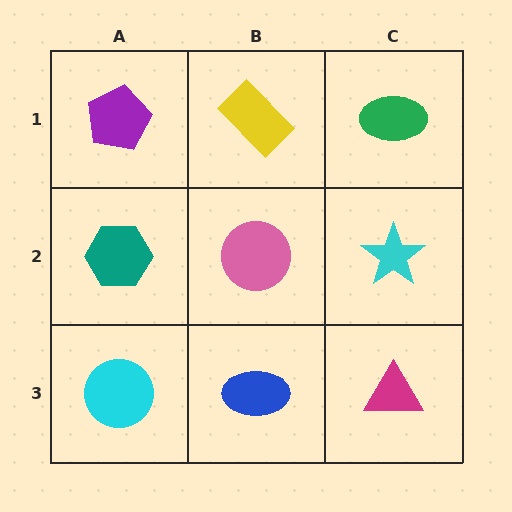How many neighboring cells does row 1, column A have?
2.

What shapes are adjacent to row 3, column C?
A cyan star (row 2, column C), a blue ellipse (row 3, column B).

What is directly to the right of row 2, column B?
A cyan star.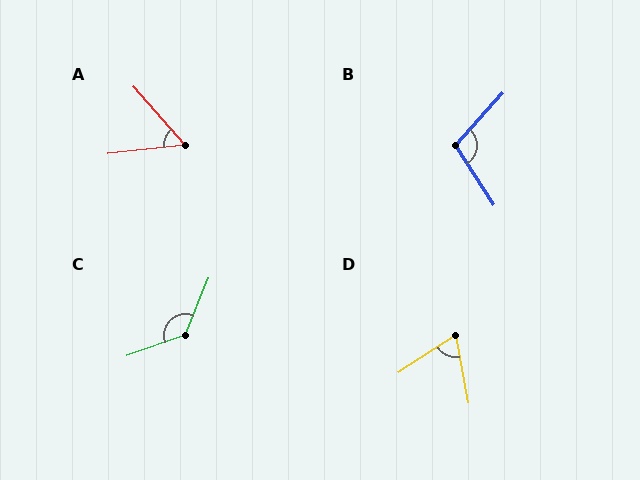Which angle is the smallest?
A, at approximately 55 degrees.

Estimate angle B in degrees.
Approximately 105 degrees.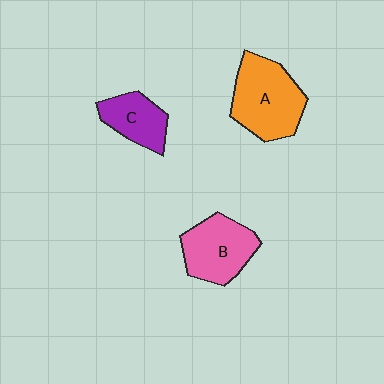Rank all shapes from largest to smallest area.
From largest to smallest: A (orange), B (pink), C (purple).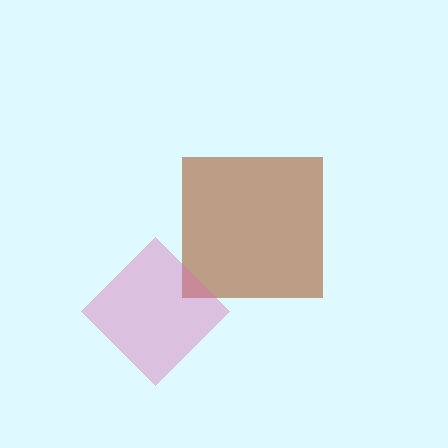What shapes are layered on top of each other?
The layered shapes are: a brown square, a pink diamond.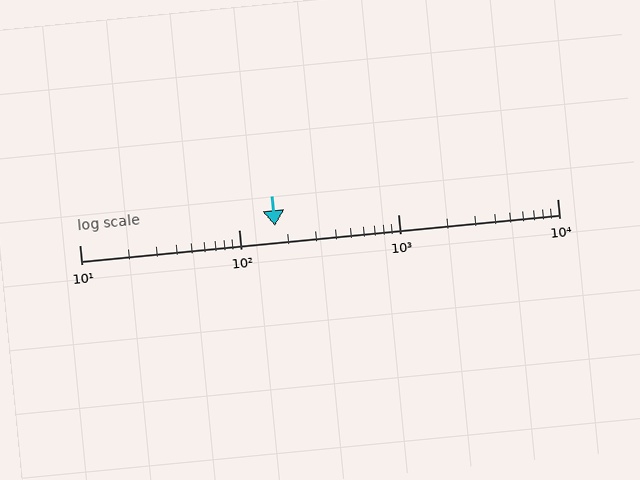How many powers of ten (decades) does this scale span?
The scale spans 3 decades, from 10 to 10000.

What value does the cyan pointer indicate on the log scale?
The pointer indicates approximately 170.